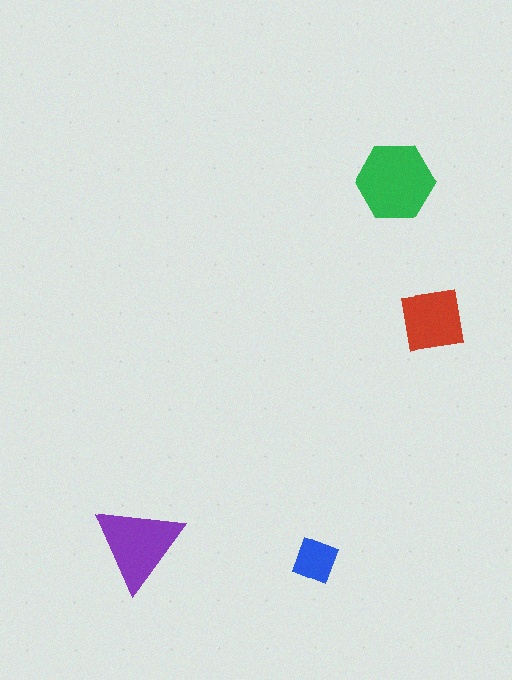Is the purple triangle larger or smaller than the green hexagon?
Smaller.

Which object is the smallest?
The blue diamond.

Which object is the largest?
The green hexagon.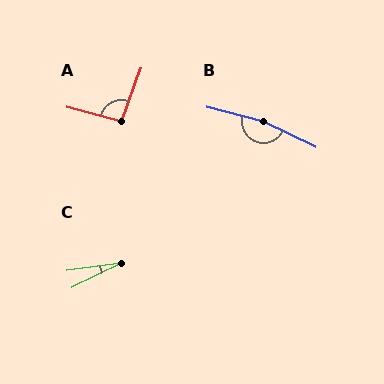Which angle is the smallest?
C, at approximately 19 degrees.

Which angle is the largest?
B, at approximately 168 degrees.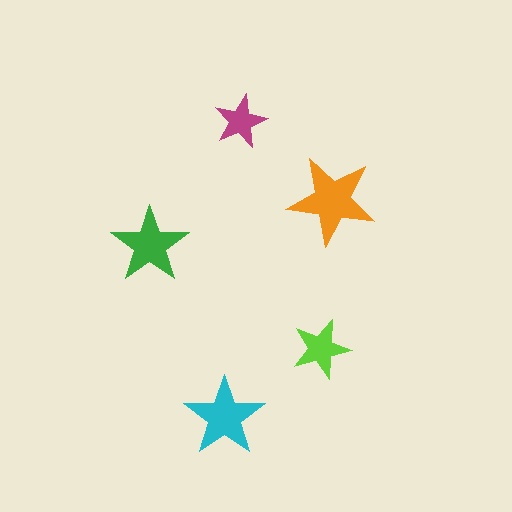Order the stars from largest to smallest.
the orange one, the cyan one, the green one, the lime one, the magenta one.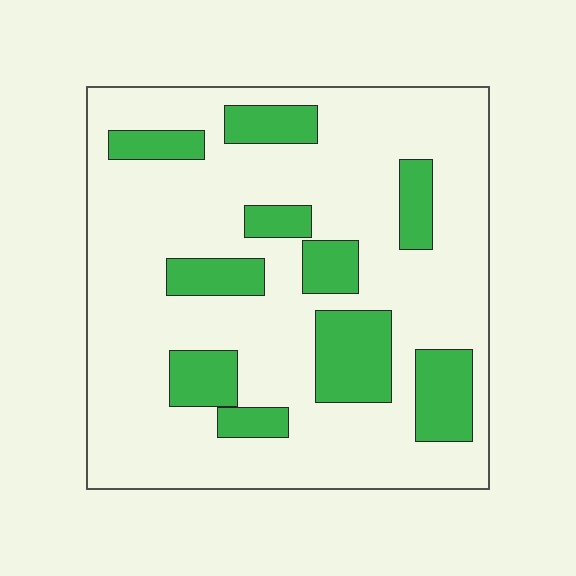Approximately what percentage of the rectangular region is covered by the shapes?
Approximately 25%.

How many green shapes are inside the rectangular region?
10.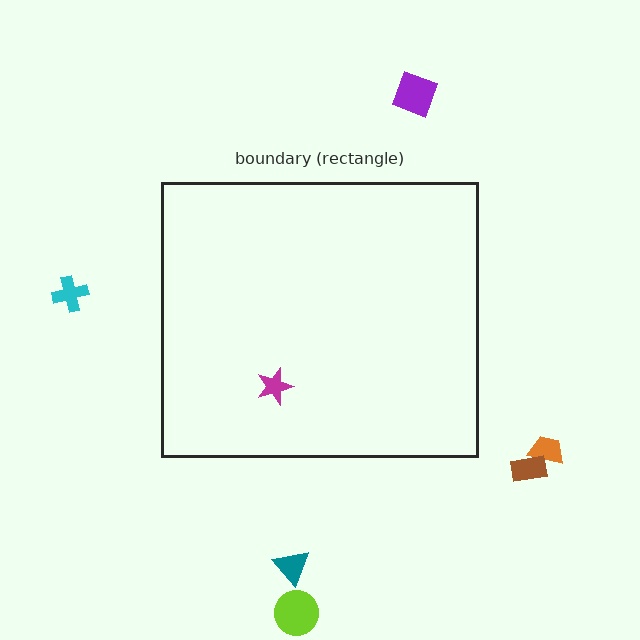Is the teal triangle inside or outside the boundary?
Outside.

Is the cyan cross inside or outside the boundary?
Outside.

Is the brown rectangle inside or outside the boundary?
Outside.